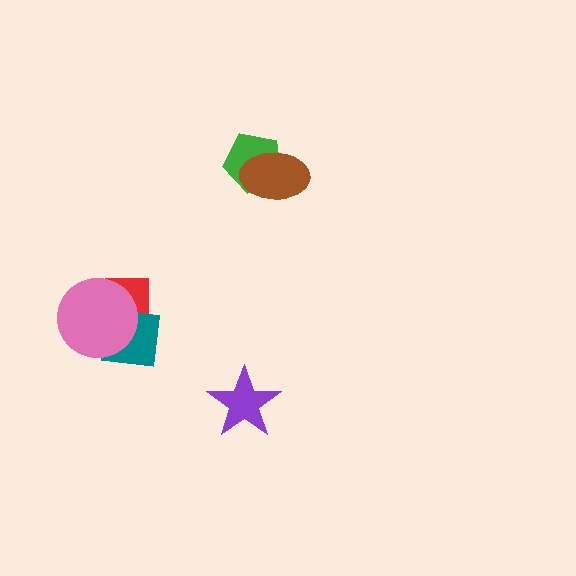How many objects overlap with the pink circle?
2 objects overlap with the pink circle.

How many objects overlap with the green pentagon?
1 object overlaps with the green pentagon.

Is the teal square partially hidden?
Yes, it is partially covered by another shape.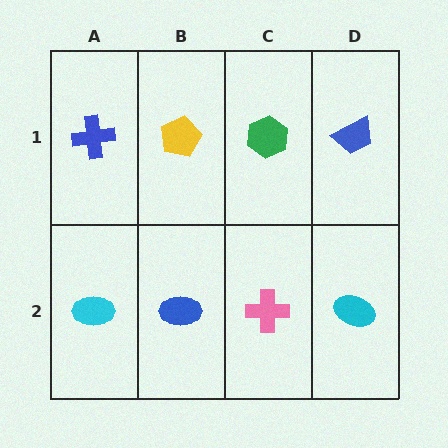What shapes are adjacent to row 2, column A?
A blue cross (row 1, column A), a blue ellipse (row 2, column B).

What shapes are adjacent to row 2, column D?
A blue trapezoid (row 1, column D), a pink cross (row 2, column C).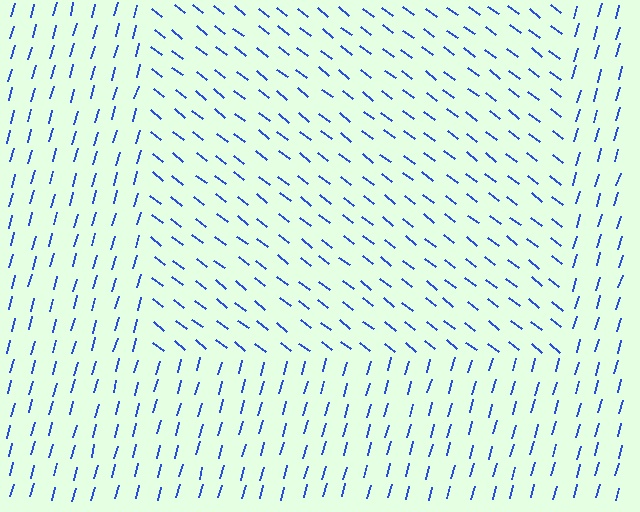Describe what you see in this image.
The image is filled with small blue line segments. A rectangle region in the image has lines oriented differently from the surrounding lines, creating a visible texture boundary.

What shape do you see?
I see a rectangle.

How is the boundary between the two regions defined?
The boundary is defined purely by a change in line orientation (approximately 67 degrees difference). All lines are the same color and thickness.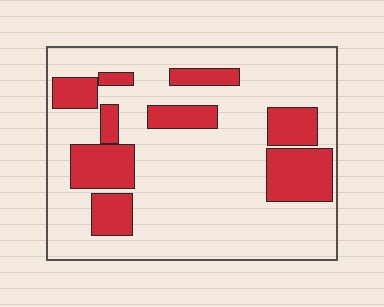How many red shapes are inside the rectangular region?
9.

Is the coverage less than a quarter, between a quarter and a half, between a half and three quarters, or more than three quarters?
Between a quarter and a half.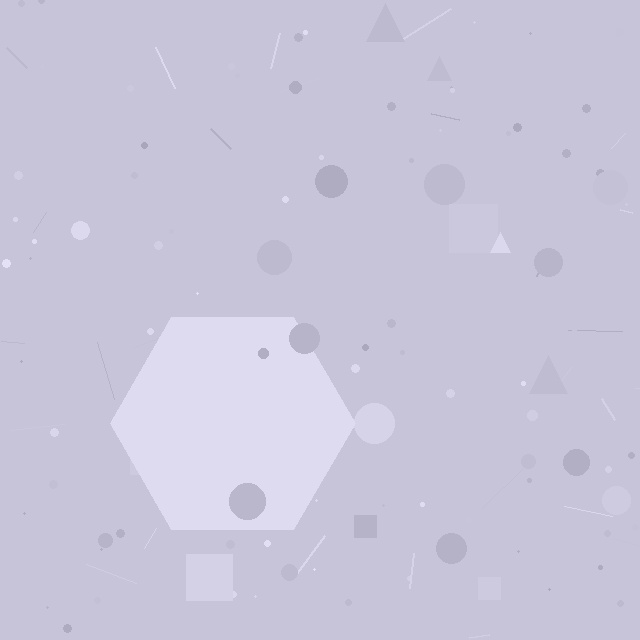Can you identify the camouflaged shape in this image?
The camouflaged shape is a hexagon.